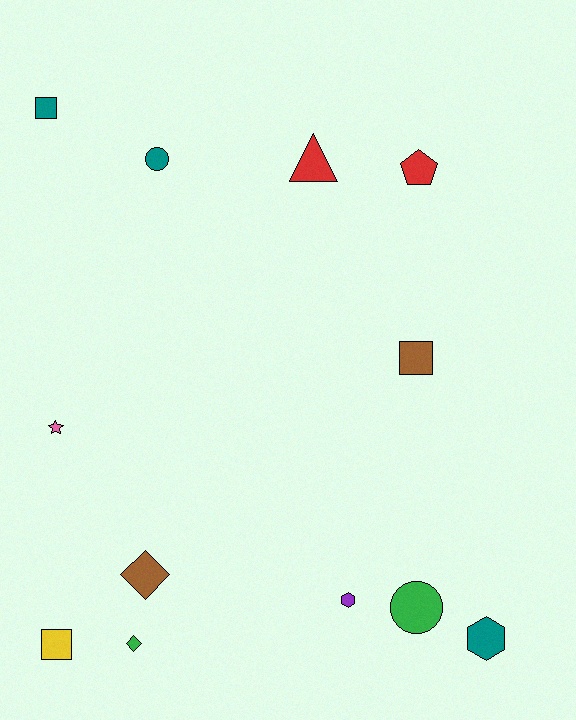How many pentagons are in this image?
There is 1 pentagon.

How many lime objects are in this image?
There are no lime objects.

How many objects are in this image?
There are 12 objects.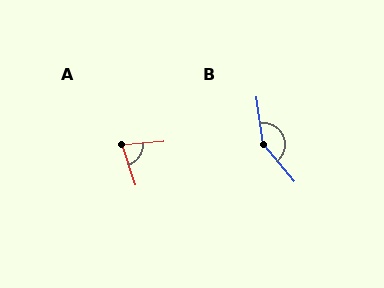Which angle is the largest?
B, at approximately 148 degrees.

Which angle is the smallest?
A, at approximately 76 degrees.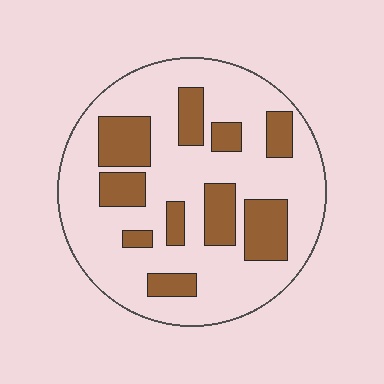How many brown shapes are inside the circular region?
10.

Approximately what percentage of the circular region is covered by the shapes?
Approximately 25%.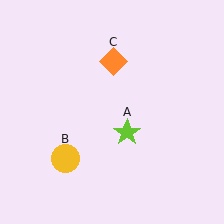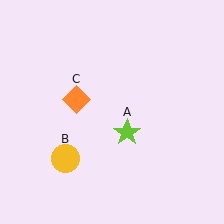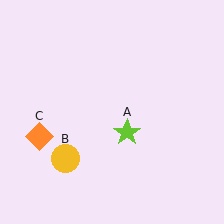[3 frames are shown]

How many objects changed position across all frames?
1 object changed position: orange diamond (object C).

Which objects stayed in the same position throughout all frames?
Lime star (object A) and yellow circle (object B) remained stationary.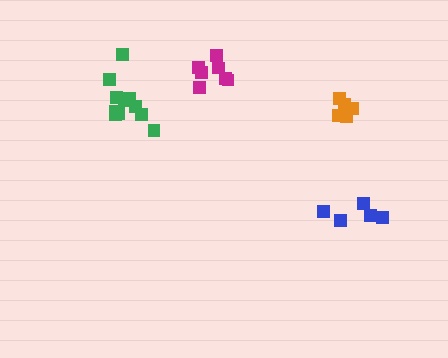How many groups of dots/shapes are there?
There are 4 groups.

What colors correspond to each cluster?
The clusters are colored: blue, magenta, green, orange.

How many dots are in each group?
Group 1: 5 dots, Group 2: 7 dots, Group 3: 11 dots, Group 4: 5 dots (28 total).